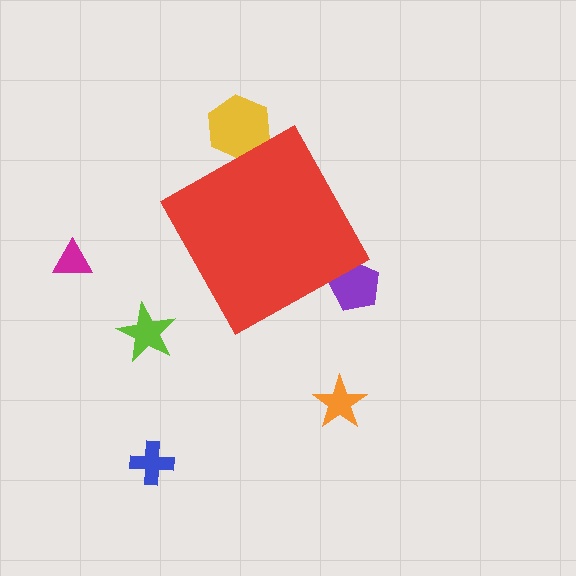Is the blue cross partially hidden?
No, the blue cross is fully visible.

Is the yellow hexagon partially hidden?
Yes, the yellow hexagon is partially hidden behind the red diamond.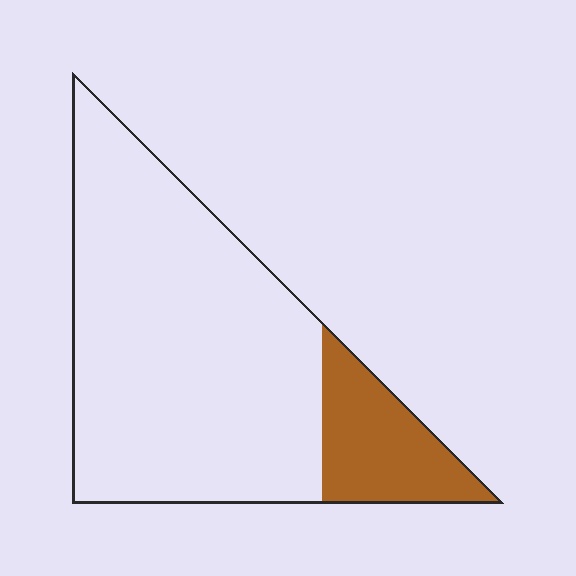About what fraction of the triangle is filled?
About one sixth (1/6).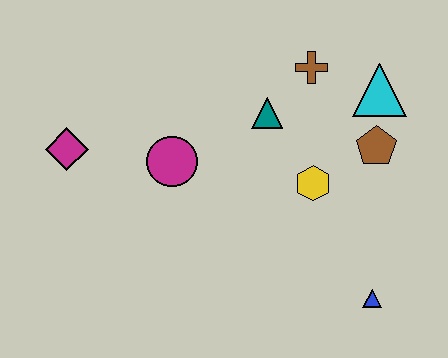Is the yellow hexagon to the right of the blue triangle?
No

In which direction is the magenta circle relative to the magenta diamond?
The magenta circle is to the right of the magenta diamond.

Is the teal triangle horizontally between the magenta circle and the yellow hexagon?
Yes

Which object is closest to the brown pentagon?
The cyan triangle is closest to the brown pentagon.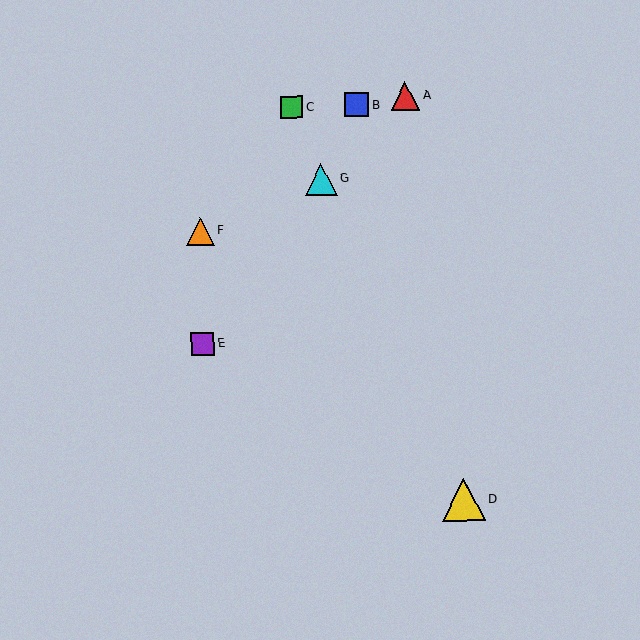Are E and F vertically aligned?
Yes, both are at x≈203.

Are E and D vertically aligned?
No, E is at x≈203 and D is at x≈464.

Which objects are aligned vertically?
Objects E, F are aligned vertically.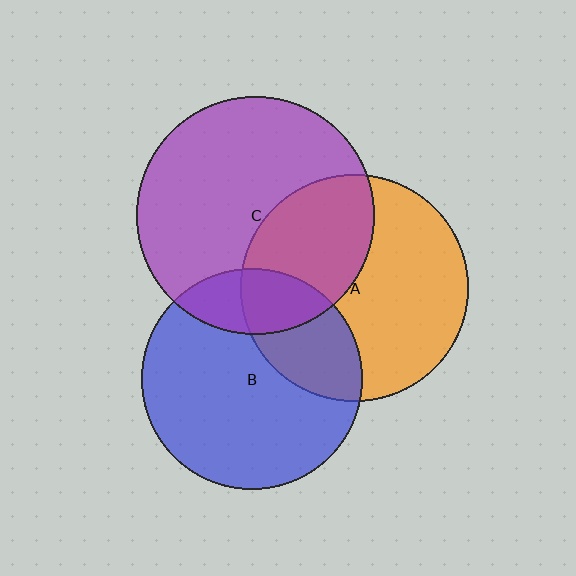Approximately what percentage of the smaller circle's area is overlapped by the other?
Approximately 40%.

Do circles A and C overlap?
Yes.